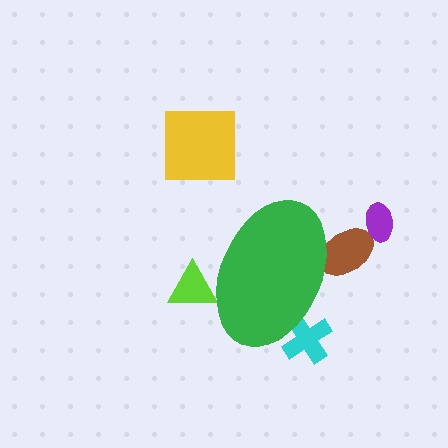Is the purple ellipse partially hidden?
No, the purple ellipse is fully visible.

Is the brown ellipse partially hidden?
Yes, the brown ellipse is partially hidden behind the green ellipse.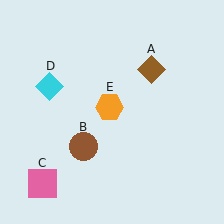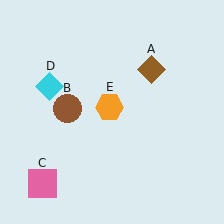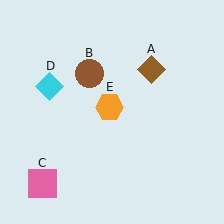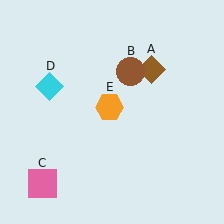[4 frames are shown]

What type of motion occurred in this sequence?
The brown circle (object B) rotated clockwise around the center of the scene.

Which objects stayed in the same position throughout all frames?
Brown diamond (object A) and pink square (object C) and cyan diamond (object D) and orange hexagon (object E) remained stationary.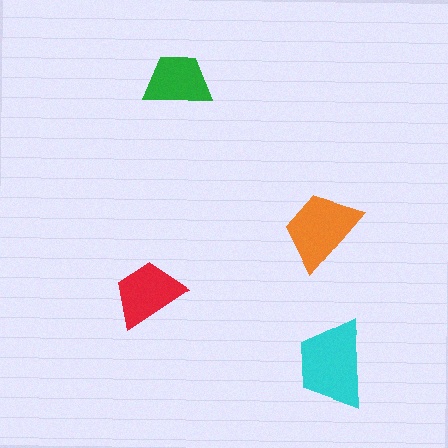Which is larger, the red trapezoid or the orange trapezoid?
The orange one.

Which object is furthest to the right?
The cyan trapezoid is rightmost.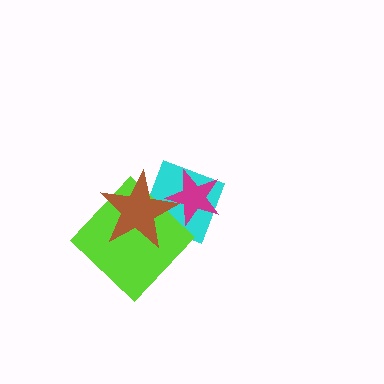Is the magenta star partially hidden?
Yes, it is partially covered by another shape.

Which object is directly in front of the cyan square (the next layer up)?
The magenta star is directly in front of the cyan square.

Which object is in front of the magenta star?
The brown star is in front of the magenta star.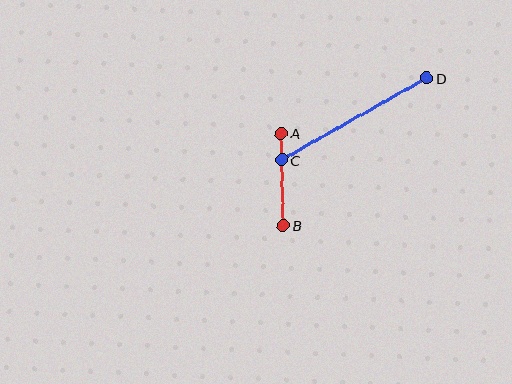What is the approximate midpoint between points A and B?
The midpoint is at approximately (282, 179) pixels.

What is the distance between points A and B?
The distance is approximately 92 pixels.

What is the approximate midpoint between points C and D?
The midpoint is at approximately (354, 119) pixels.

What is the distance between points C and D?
The distance is approximately 166 pixels.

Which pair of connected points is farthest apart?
Points C and D are farthest apart.